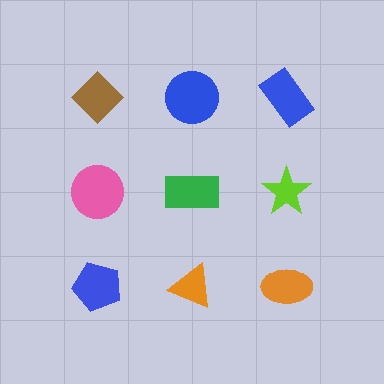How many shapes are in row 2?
3 shapes.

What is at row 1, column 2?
A blue circle.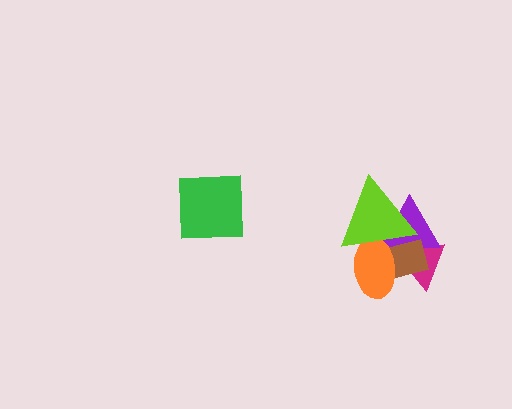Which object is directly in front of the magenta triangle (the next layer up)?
The purple triangle is directly in front of the magenta triangle.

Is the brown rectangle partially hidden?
Yes, it is partially covered by another shape.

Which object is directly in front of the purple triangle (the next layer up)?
The brown rectangle is directly in front of the purple triangle.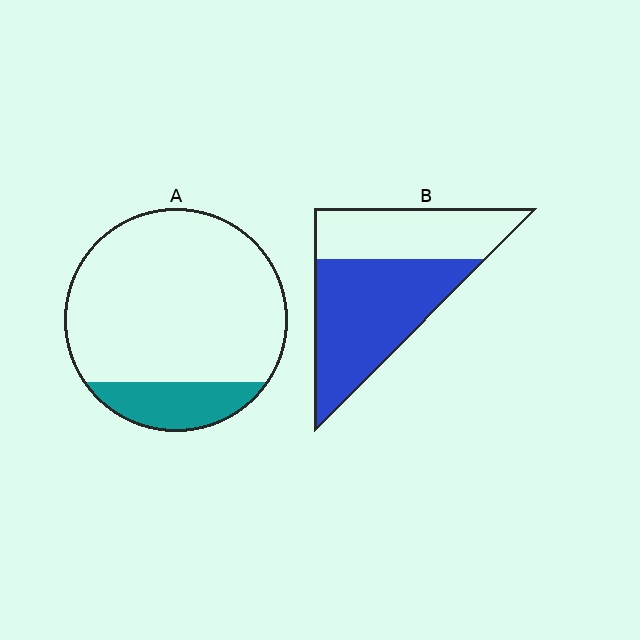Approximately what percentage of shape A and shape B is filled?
A is approximately 15% and B is approximately 60%.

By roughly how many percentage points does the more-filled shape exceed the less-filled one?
By roughly 45 percentage points (B over A).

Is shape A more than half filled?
No.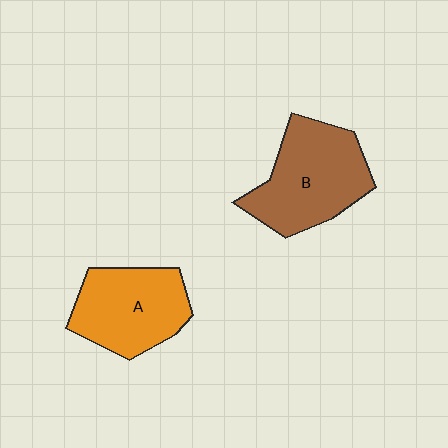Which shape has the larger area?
Shape B (brown).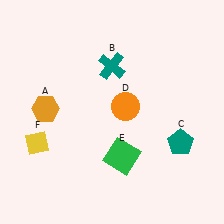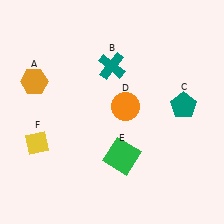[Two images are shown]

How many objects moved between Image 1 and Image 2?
2 objects moved between the two images.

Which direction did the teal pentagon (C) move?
The teal pentagon (C) moved up.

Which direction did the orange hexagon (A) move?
The orange hexagon (A) moved up.